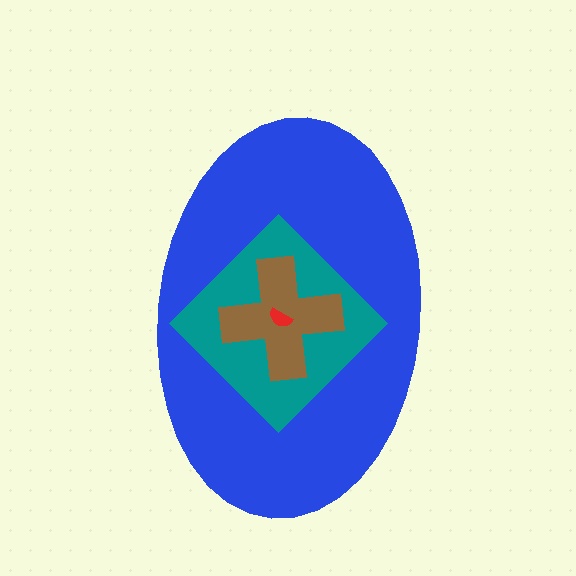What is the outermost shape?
The blue ellipse.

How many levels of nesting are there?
4.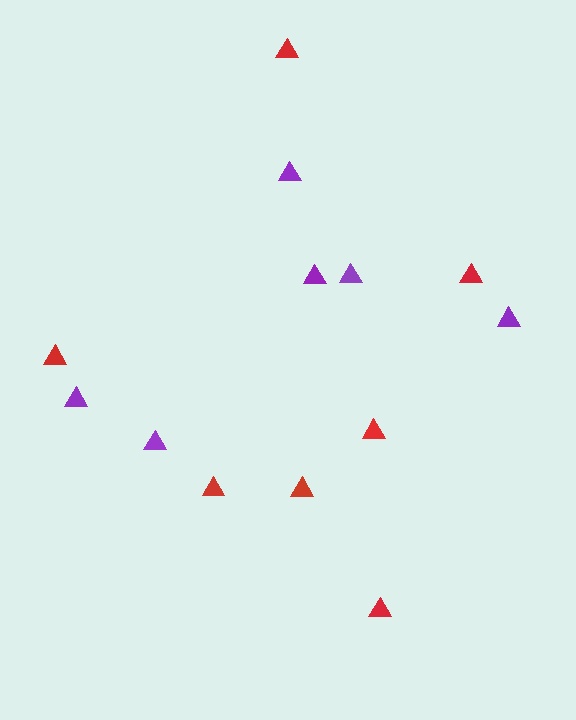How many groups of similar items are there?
There are 2 groups: one group of red triangles (7) and one group of purple triangles (6).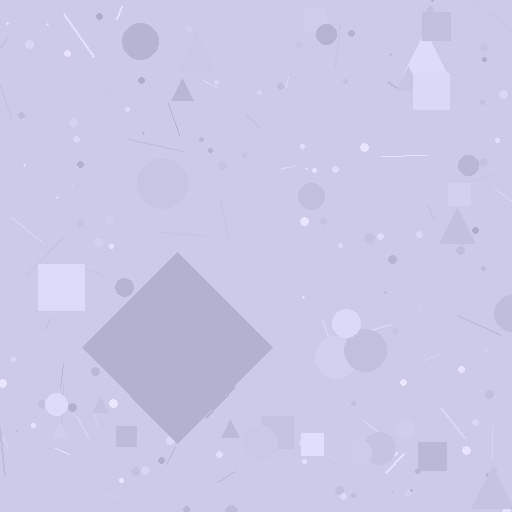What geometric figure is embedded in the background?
A diamond is embedded in the background.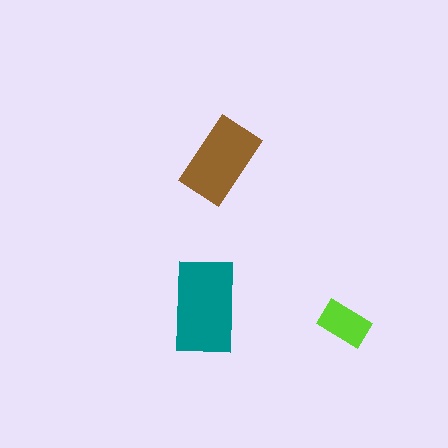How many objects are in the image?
There are 3 objects in the image.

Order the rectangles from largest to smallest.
the teal one, the brown one, the lime one.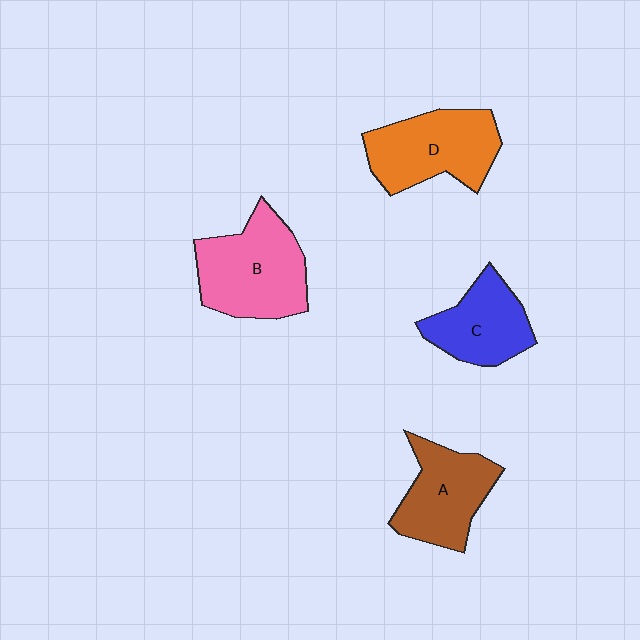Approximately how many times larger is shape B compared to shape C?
Approximately 1.4 times.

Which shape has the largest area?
Shape B (pink).